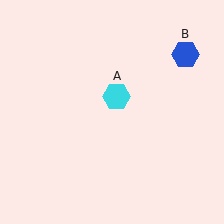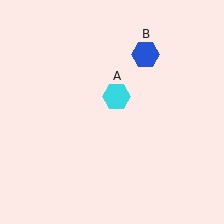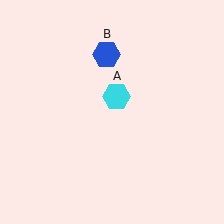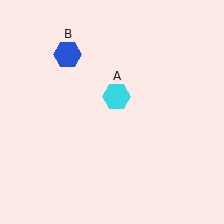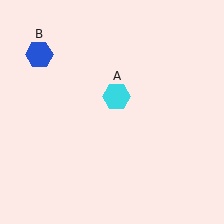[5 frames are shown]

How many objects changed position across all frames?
1 object changed position: blue hexagon (object B).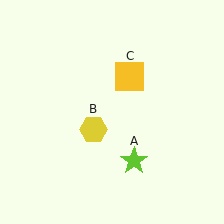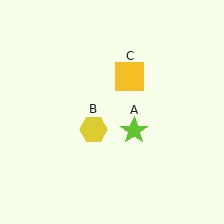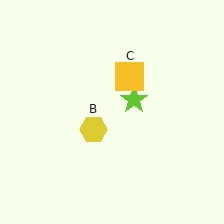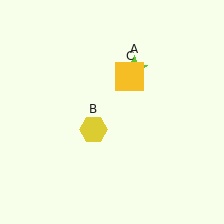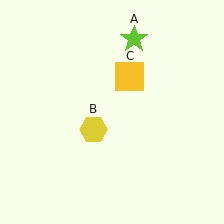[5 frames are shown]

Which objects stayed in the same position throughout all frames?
Yellow hexagon (object B) and yellow square (object C) remained stationary.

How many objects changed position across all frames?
1 object changed position: lime star (object A).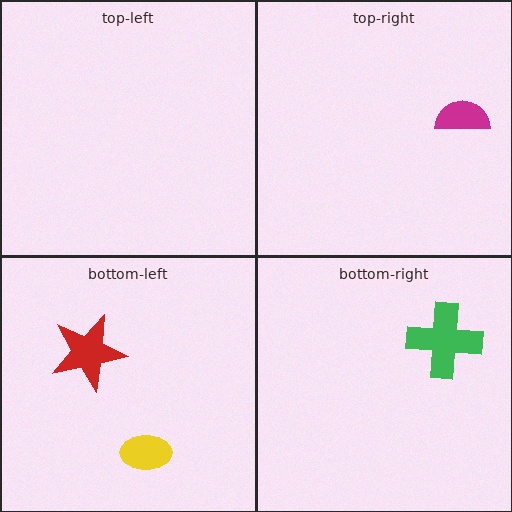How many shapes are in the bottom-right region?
1.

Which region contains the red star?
The bottom-left region.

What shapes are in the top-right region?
The magenta semicircle.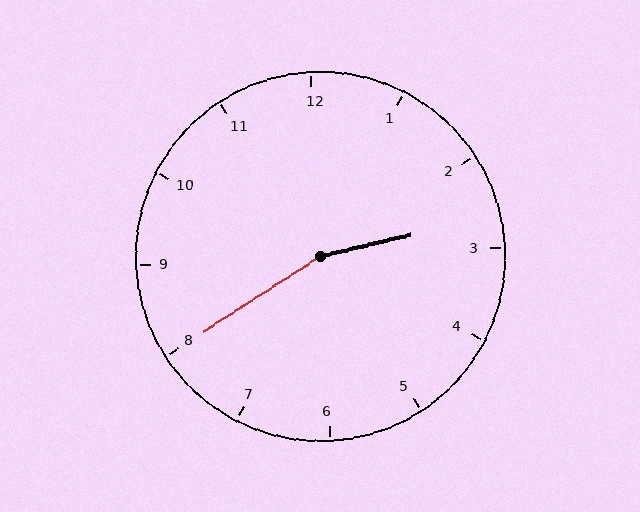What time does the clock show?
2:40.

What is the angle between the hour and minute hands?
Approximately 160 degrees.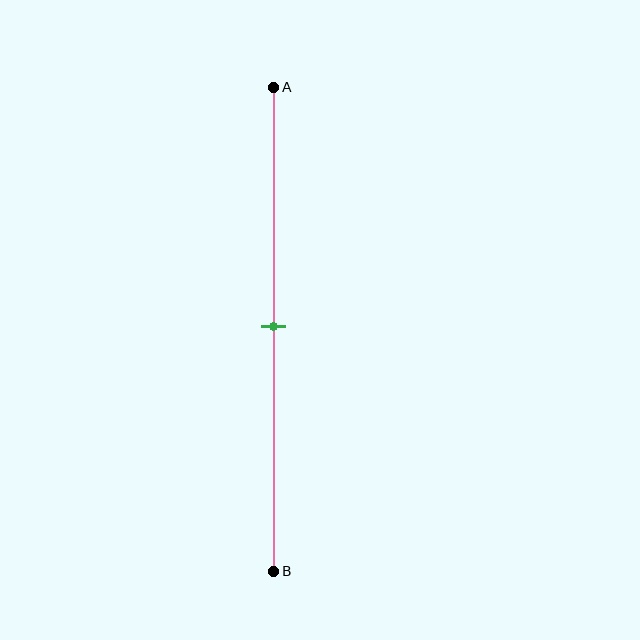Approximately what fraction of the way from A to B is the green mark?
The green mark is approximately 50% of the way from A to B.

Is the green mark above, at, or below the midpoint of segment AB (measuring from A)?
The green mark is approximately at the midpoint of segment AB.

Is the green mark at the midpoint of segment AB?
Yes, the mark is approximately at the midpoint.